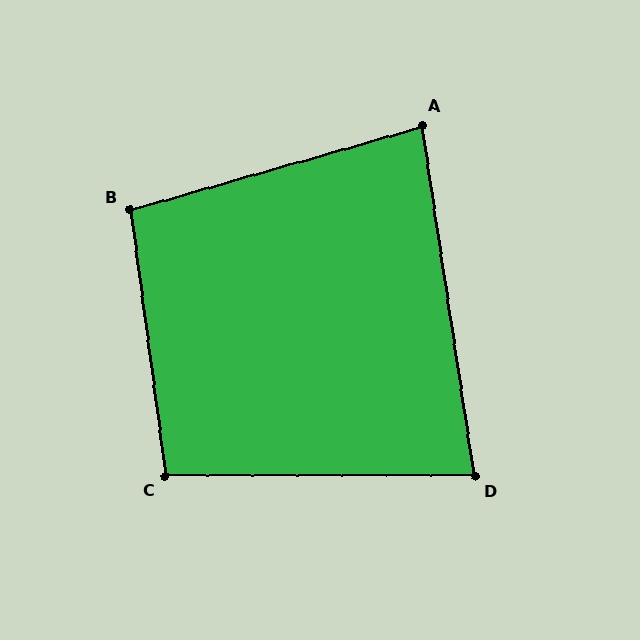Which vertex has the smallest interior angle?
D, at approximately 82 degrees.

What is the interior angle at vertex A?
Approximately 83 degrees (acute).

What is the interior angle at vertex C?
Approximately 97 degrees (obtuse).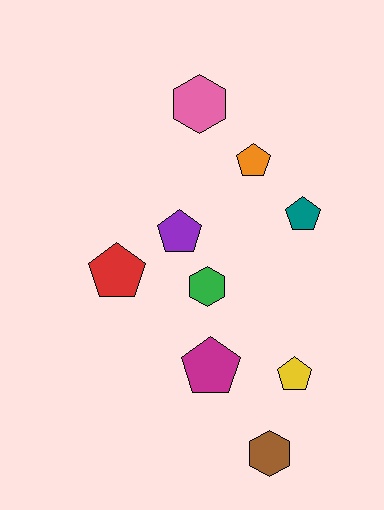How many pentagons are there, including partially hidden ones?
There are 6 pentagons.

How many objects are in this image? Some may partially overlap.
There are 9 objects.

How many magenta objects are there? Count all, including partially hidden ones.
There is 1 magenta object.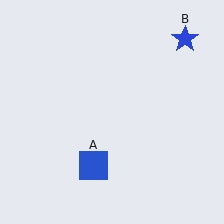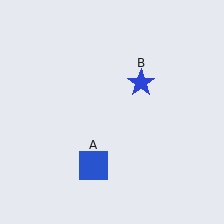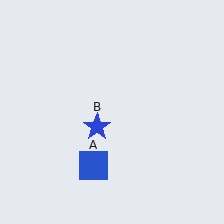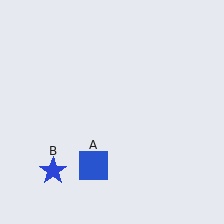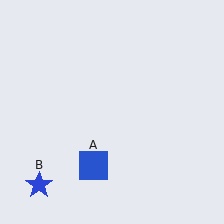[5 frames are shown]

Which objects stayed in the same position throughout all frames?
Blue square (object A) remained stationary.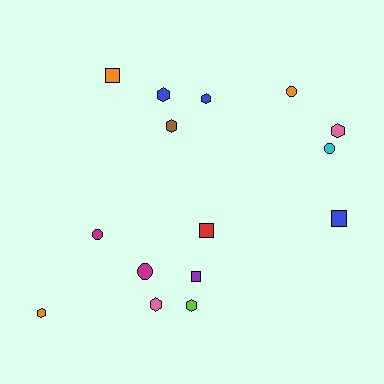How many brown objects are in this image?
There is 1 brown object.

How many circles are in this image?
There are 4 circles.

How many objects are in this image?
There are 15 objects.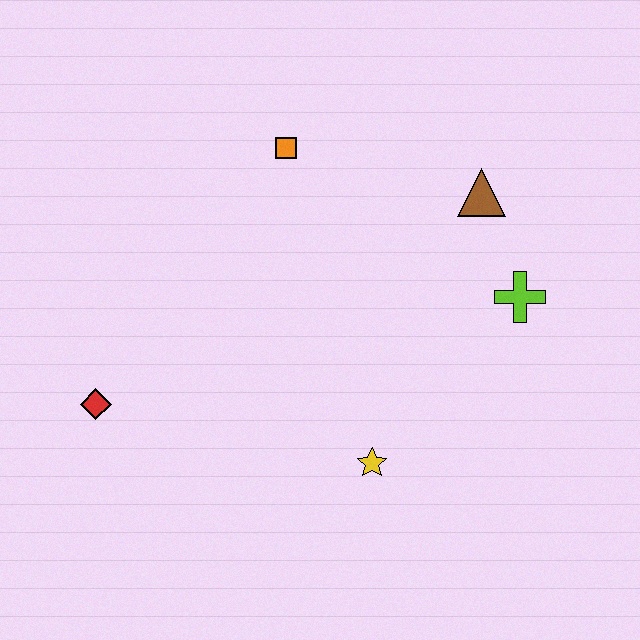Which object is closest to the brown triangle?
The lime cross is closest to the brown triangle.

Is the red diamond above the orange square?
No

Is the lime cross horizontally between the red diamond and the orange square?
No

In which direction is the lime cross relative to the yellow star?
The lime cross is above the yellow star.